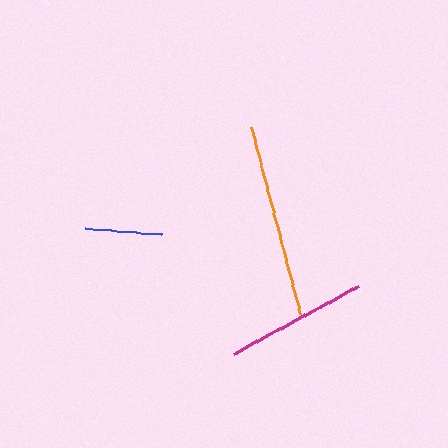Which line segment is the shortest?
The blue line is the shortest at approximately 77 pixels.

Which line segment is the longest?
The orange line is the longest at approximately 194 pixels.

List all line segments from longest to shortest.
From longest to shortest: orange, magenta, blue.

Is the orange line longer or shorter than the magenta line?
The orange line is longer than the magenta line.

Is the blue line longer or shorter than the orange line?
The orange line is longer than the blue line.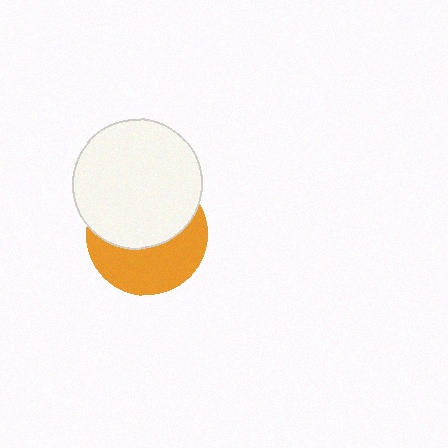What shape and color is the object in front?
The object in front is a white circle.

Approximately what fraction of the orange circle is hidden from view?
Roughly 53% of the orange circle is hidden behind the white circle.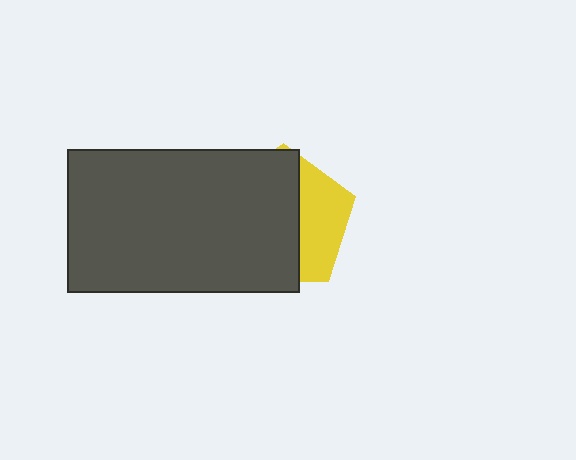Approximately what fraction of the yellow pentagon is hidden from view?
Roughly 65% of the yellow pentagon is hidden behind the dark gray rectangle.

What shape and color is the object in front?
The object in front is a dark gray rectangle.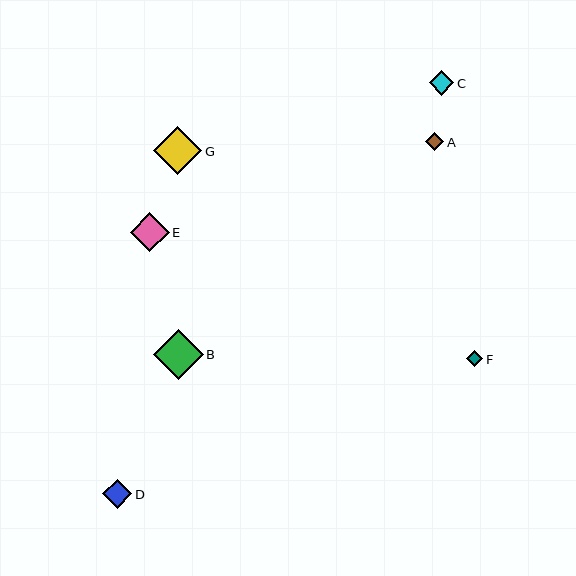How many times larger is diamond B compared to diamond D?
Diamond B is approximately 1.7 times the size of diamond D.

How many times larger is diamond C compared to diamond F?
Diamond C is approximately 1.5 times the size of diamond F.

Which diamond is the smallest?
Diamond F is the smallest with a size of approximately 16 pixels.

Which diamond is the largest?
Diamond B is the largest with a size of approximately 50 pixels.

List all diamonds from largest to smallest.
From largest to smallest: B, G, E, D, C, A, F.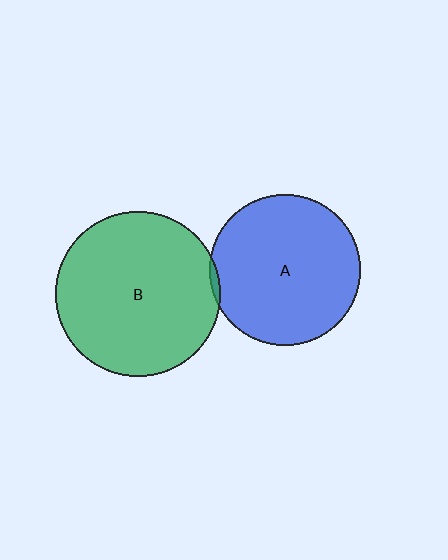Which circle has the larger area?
Circle B (green).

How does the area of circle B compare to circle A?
Approximately 1.2 times.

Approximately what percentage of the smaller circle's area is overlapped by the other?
Approximately 5%.